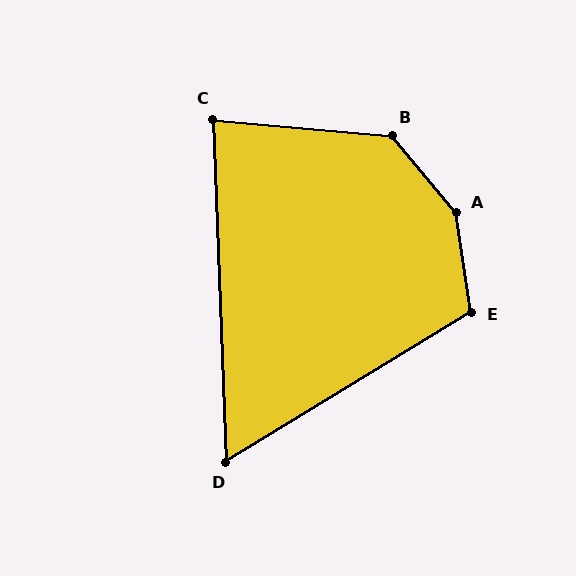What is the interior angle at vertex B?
Approximately 135 degrees (obtuse).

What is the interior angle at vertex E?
Approximately 113 degrees (obtuse).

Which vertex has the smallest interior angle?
D, at approximately 61 degrees.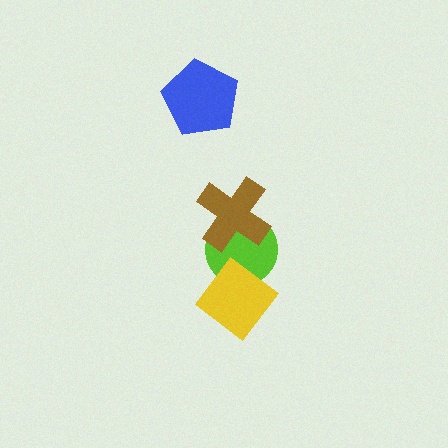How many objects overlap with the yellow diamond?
1 object overlaps with the yellow diamond.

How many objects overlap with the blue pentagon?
0 objects overlap with the blue pentagon.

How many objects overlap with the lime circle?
2 objects overlap with the lime circle.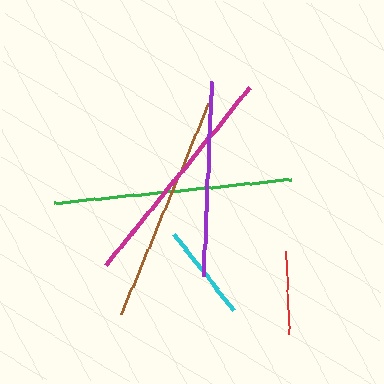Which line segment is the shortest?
The red line is the shortest at approximately 82 pixels.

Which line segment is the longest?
The green line is the longest at approximately 239 pixels.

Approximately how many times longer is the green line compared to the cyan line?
The green line is approximately 2.4 times the length of the cyan line.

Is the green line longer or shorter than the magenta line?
The green line is longer than the magenta line.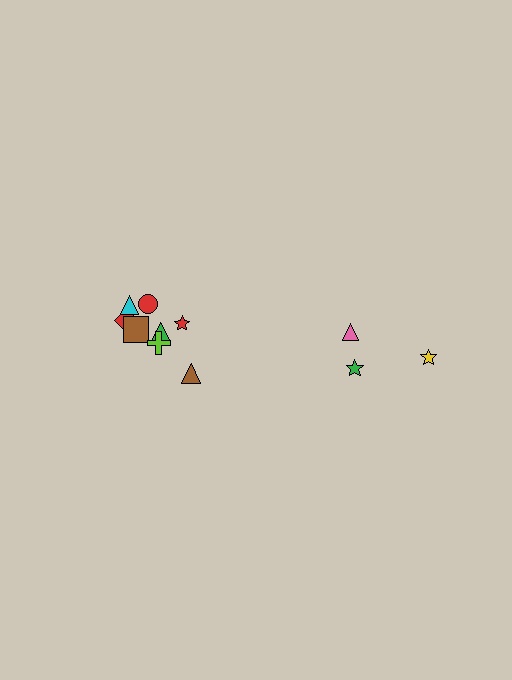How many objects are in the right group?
There are 3 objects.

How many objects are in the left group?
There are 8 objects.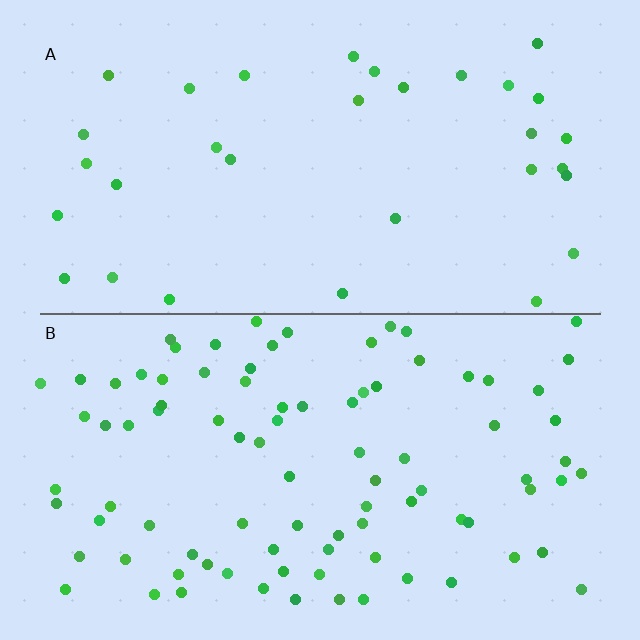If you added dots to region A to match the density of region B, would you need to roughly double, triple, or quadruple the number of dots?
Approximately triple.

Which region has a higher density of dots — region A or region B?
B (the bottom).